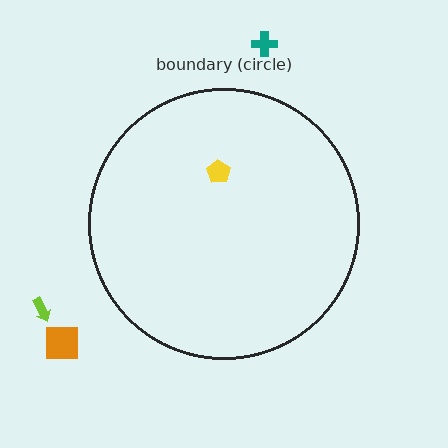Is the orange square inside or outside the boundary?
Outside.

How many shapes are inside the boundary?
1 inside, 3 outside.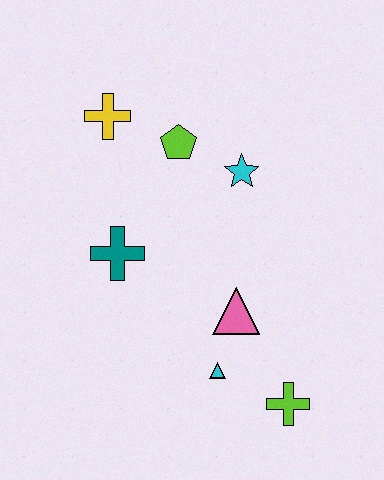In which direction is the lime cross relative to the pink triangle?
The lime cross is below the pink triangle.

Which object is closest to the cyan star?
The lime pentagon is closest to the cyan star.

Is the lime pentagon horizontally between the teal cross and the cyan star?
Yes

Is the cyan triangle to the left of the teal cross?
No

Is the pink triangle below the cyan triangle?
No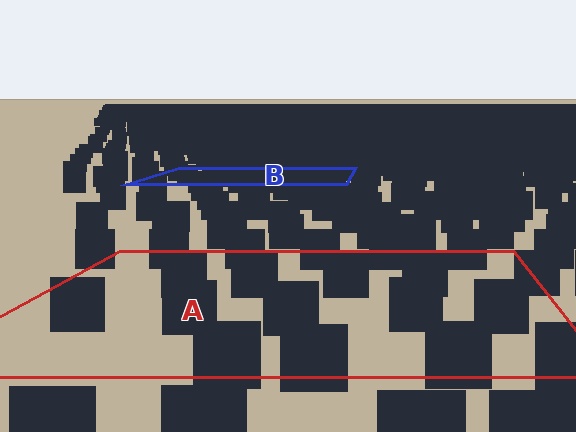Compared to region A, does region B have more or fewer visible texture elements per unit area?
Region B has more texture elements per unit area — they are packed more densely because it is farther away.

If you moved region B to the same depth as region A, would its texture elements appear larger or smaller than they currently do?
They would appear larger. At a closer depth, the same texture elements are projected at a bigger on-screen size.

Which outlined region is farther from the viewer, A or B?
Region B is farther from the viewer — the texture elements inside it appear smaller and more densely packed.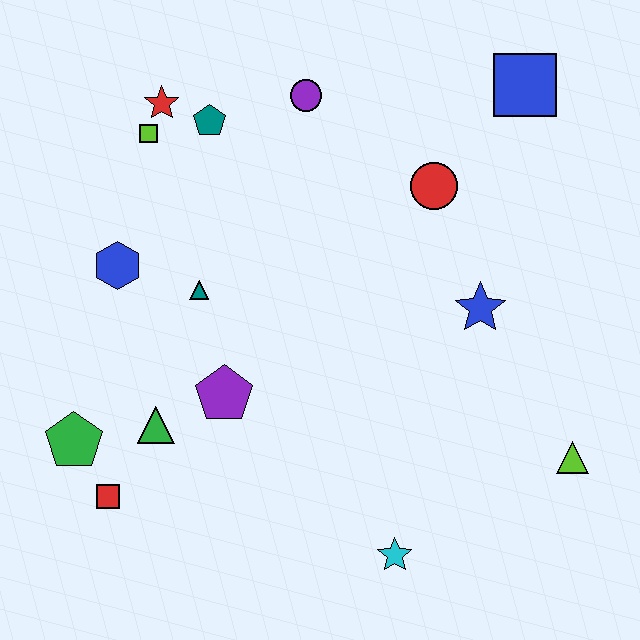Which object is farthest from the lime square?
The lime triangle is farthest from the lime square.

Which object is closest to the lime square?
The red star is closest to the lime square.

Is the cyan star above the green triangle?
No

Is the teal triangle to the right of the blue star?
No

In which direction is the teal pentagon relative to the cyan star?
The teal pentagon is above the cyan star.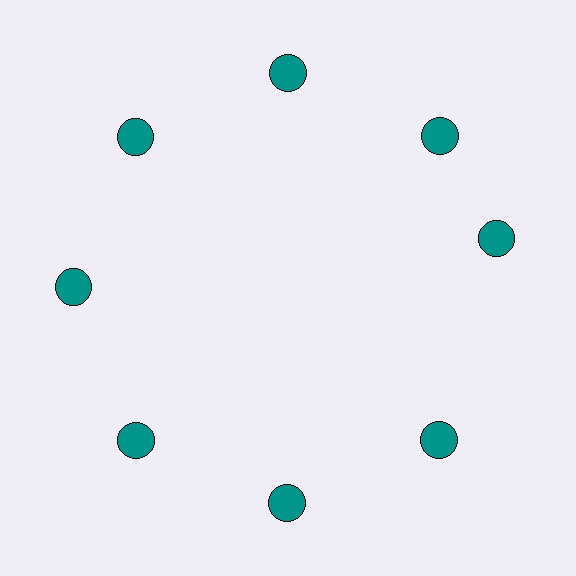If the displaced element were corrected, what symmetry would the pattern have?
It would have 8-fold rotational symmetry — the pattern would map onto itself every 45 degrees.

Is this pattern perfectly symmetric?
No. The 8 teal circles are arranged in a ring, but one element near the 3 o'clock position is rotated out of alignment along the ring, breaking the 8-fold rotational symmetry.